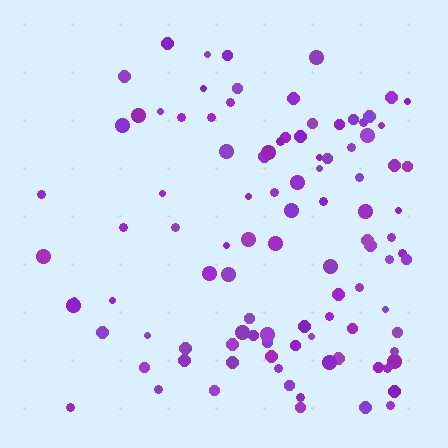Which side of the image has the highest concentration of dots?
The right.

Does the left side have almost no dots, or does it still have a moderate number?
Still a moderate number, just noticeably fewer than the right.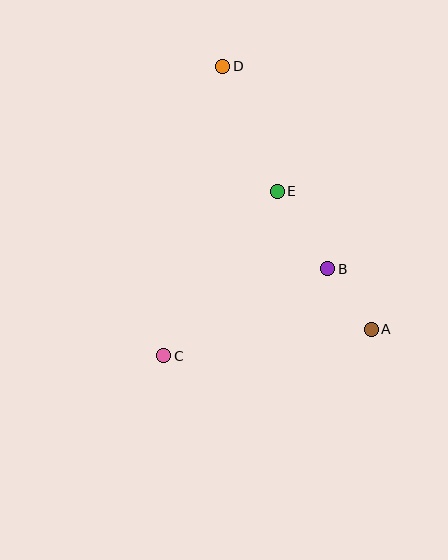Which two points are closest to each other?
Points A and B are closest to each other.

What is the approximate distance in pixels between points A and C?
The distance between A and C is approximately 209 pixels.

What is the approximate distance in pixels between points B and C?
The distance between B and C is approximately 185 pixels.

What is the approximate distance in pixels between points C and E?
The distance between C and E is approximately 200 pixels.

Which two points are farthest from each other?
Points A and D are farthest from each other.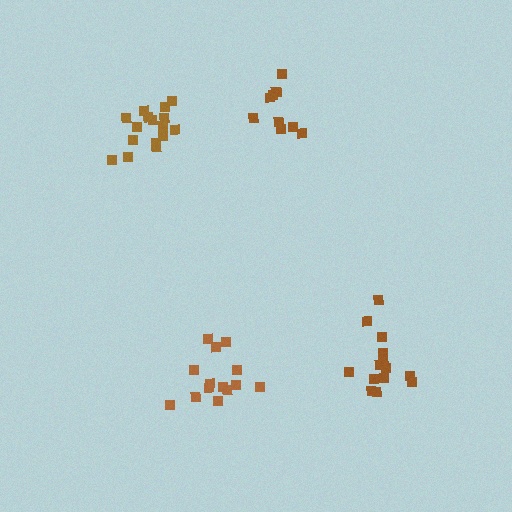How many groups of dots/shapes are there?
There are 4 groups.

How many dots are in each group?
Group 1: 14 dots, Group 2: 14 dots, Group 3: 10 dots, Group 4: 16 dots (54 total).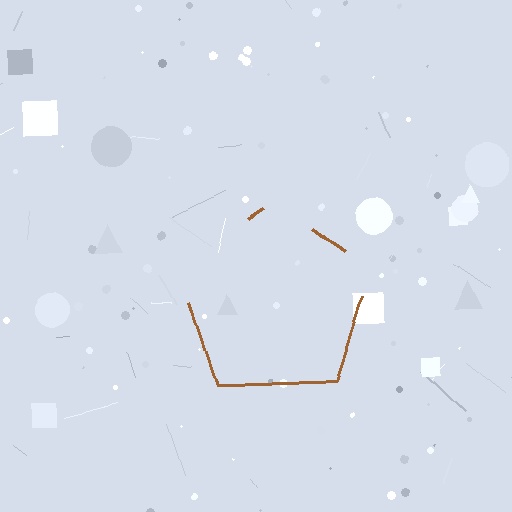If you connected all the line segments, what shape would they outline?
They would outline a pentagon.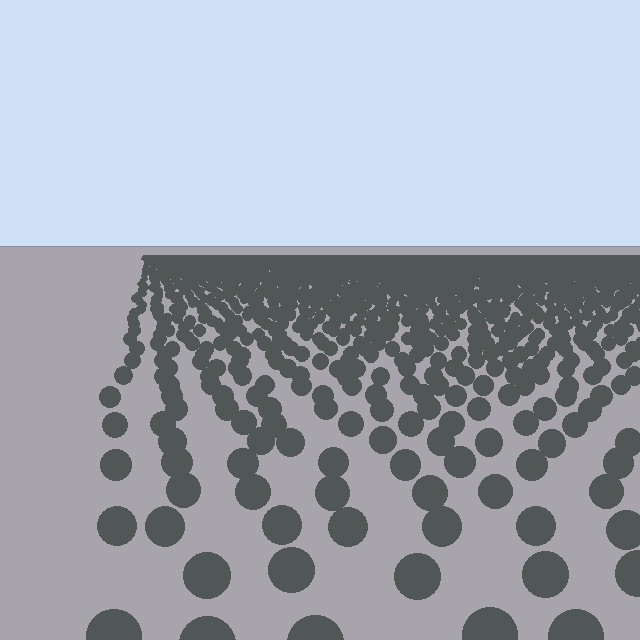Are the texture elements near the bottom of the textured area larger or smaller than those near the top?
Larger. Near the bottom, elements are closer to the viewer and appear at a bigger on-screen size.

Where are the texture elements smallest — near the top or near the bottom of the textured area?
Near the top.